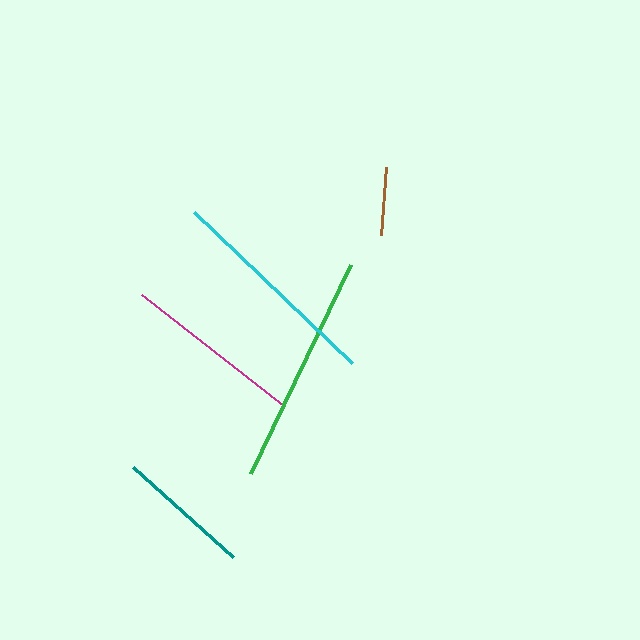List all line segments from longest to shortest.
From longest to shortest: green, cyan, magenta, teal, brown.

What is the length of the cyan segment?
The cyan segment is approximately 219 pixels long.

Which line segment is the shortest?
The brown line is the shortest at approximately 68 pixels.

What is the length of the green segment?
The green segment is approximately 231 pixels long.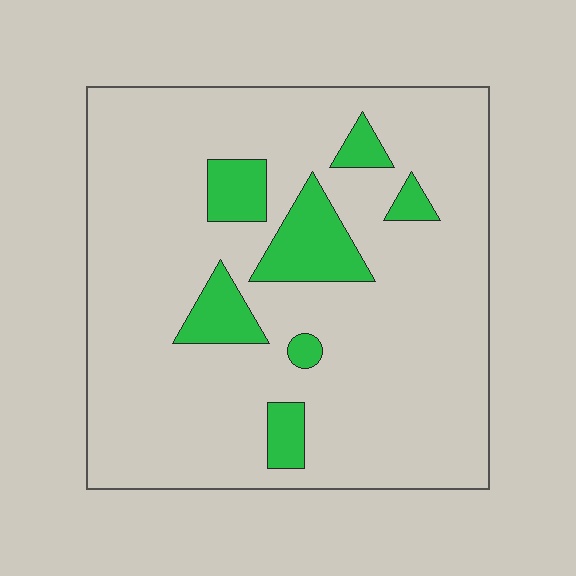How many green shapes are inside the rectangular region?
7.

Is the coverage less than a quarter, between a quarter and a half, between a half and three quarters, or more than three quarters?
Less than a quarter.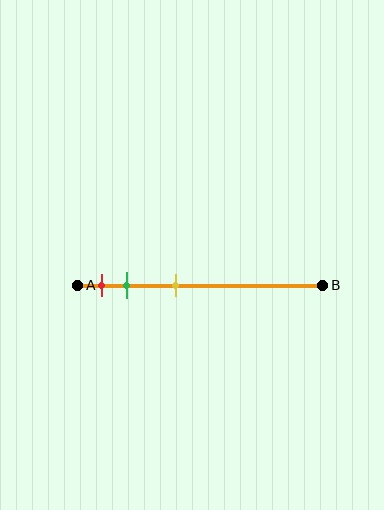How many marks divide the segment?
There are 3 marks dividing the segment.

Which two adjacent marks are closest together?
The red and green marks are the closest adjacent pair.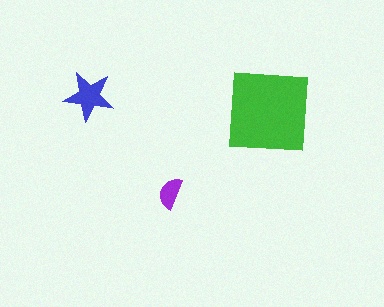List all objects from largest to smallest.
The green square, the blue star, the purple semicircle.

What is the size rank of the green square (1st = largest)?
1st.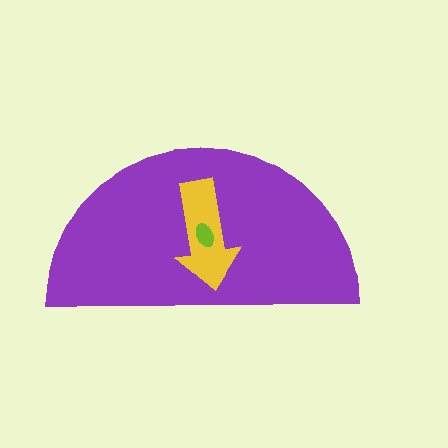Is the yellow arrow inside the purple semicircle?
Yes.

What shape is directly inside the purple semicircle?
The yellow arrow.